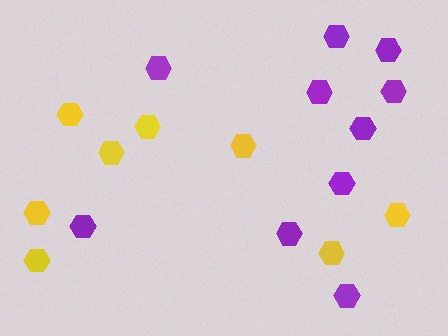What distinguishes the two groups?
There are 2 groups: one group of yellow hexagons (8) and one group of purple hexagons (10).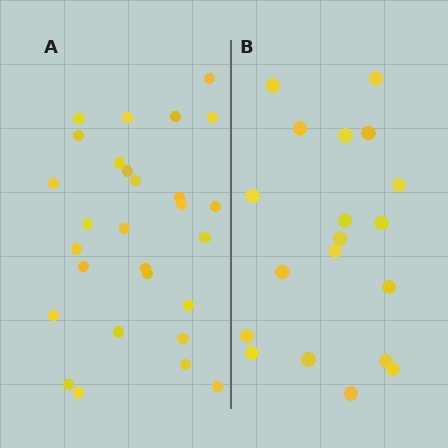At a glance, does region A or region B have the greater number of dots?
Region A (the left region) has more dots.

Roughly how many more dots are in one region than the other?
Region A has roughly 8 or so more dots than region B.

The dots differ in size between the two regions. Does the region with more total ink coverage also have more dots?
No. Region B has more total ink coverage because its dots are larger, but region A actually contains more individual dots. Total area can be misleading — the number of items is what matters here.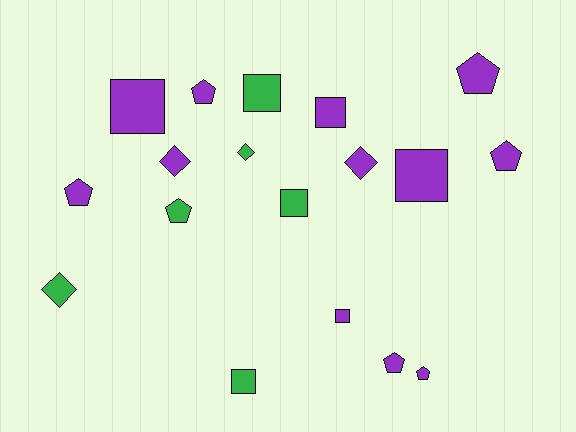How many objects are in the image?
There are 18 objects.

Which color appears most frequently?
Purple, with 12 objects.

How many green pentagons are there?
There is 1 green pentagon.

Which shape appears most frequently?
Pentagon, with 7 objects.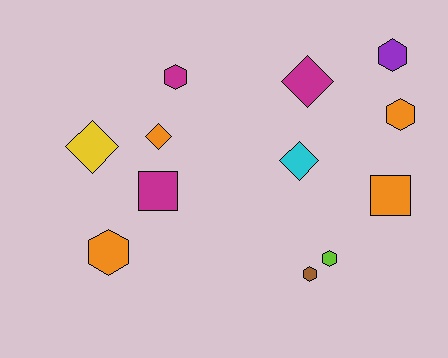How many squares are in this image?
There are 2 squares.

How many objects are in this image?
There are 12 objects.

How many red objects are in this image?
There are no red objects.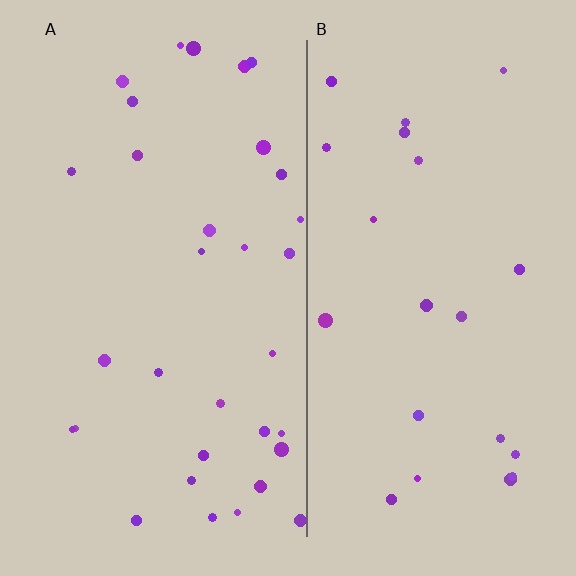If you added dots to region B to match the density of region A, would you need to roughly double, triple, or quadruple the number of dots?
Approximately double.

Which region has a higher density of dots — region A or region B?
A (the left).